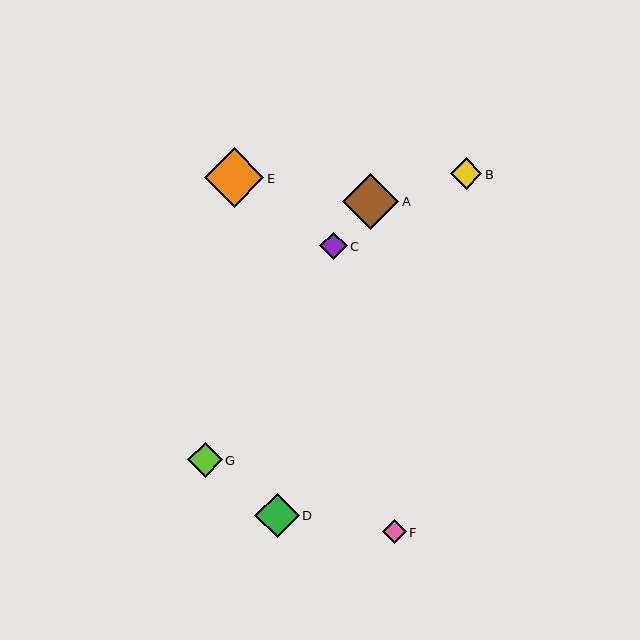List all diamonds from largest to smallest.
From largest to smallest: E, A, D, G, B, C, F.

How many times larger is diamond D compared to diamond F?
Diamond D is approximately 1.8 times the size of diamond F.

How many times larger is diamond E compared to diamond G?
Diamond E is approximately 1.7 times the size of diamond G.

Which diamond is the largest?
Diamond E is the largest with a size of approximately 59 pixels.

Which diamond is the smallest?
Diamond F is the smallest with a size of approximately 24 pixels.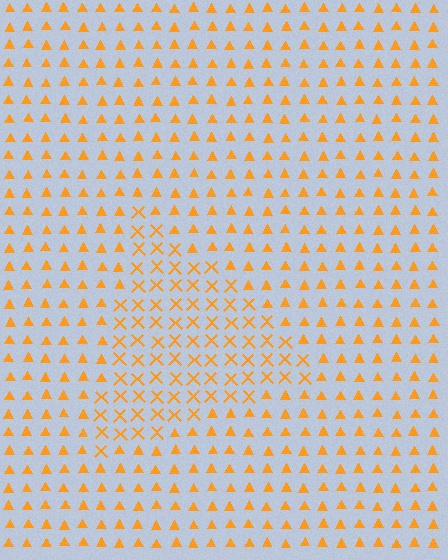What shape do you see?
I see a triangle.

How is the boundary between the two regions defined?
The boundary is defined by a change in element shape: X marks inside vs. triangles outside. All elements share the same color and spacing.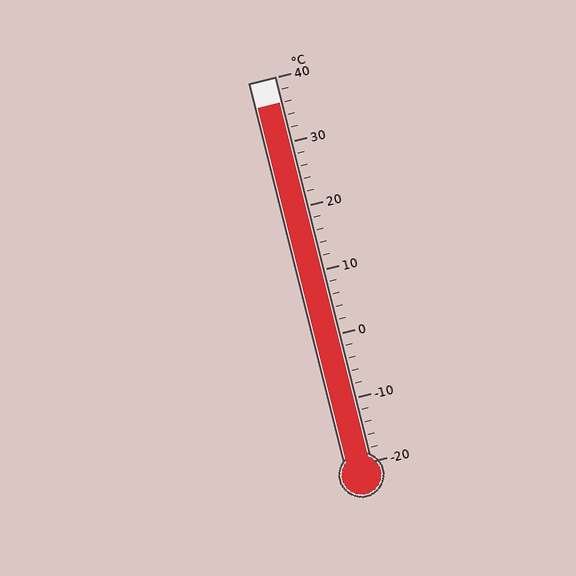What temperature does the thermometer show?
The thermometer shows approximately 36°C.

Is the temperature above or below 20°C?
The temperature is above 20°C.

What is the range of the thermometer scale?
The thermometer scale ranges from -20°C to 40°C.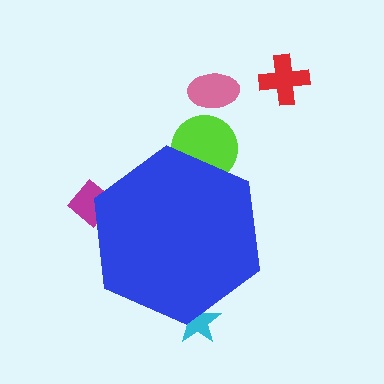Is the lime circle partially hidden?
Yes, the lime circle is partially hidden behind the blue hexagon.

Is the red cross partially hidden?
No, the red cross is fully visible.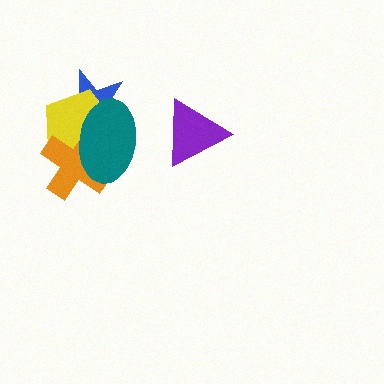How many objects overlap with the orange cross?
3 objects overlap with the orange cross.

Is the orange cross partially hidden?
Yes, it is partially covered by another shape.